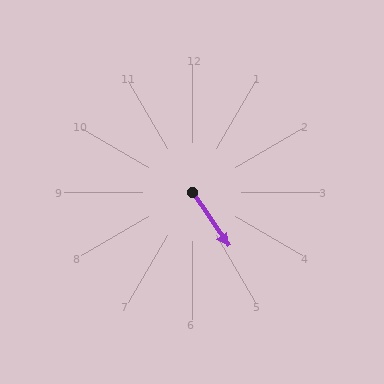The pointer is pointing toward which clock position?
Roughly 5 o'clock.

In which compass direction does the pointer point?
Southeast.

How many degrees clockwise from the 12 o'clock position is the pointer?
Approximately 146 degrees.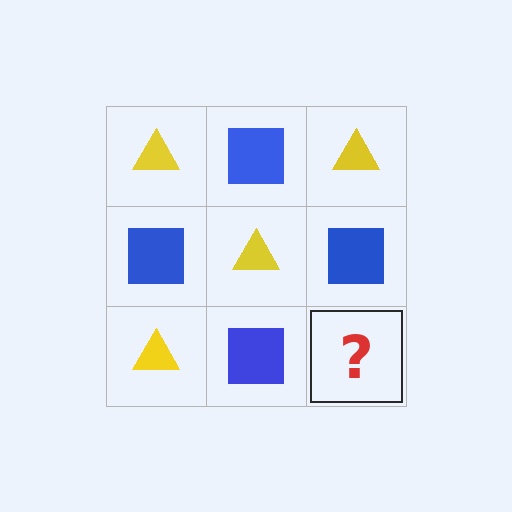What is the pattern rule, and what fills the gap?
The rule is that it alternates yellow triangle and blue square in a checkerboard pattern. The gap should be filled with a yellow triangle.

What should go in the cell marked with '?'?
The missing cell should contain a yellow triangle.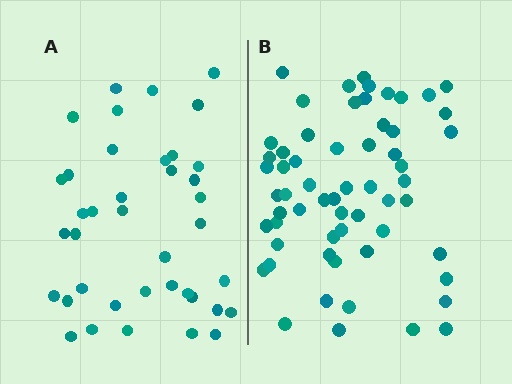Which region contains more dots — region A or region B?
Region B (the right region) has more dots.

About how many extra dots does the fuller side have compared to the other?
Region B has approximately 20 more dots than region A.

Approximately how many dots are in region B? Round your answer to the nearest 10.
About 60 dots.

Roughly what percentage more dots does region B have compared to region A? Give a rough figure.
About 55% more.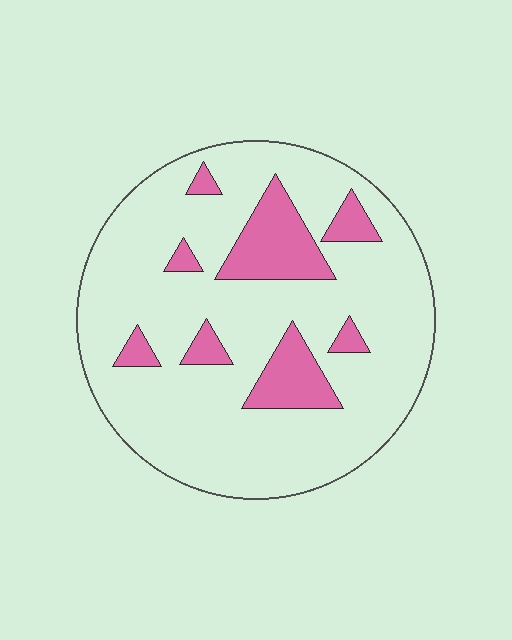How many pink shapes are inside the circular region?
8.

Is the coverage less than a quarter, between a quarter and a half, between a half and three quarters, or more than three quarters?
Less than a quarter.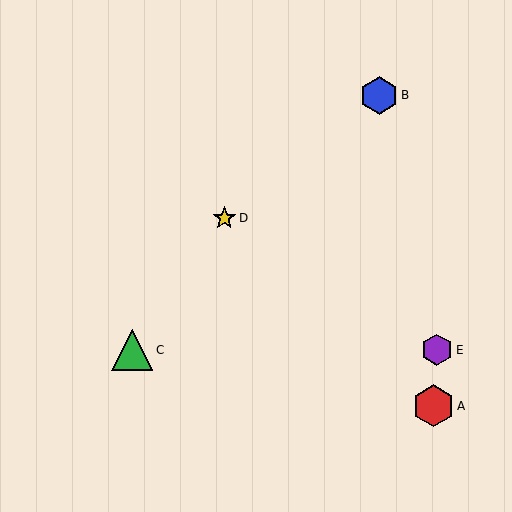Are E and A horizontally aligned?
No, E is at y≈350 and A is at y≈406.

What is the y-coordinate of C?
Object C is at y≈350.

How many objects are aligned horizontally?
2 objects (C, E) are aligned horizontally.